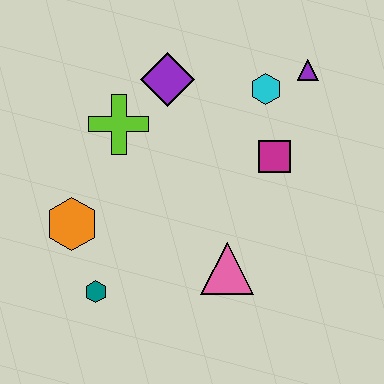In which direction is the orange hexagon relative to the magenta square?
The orange hexagon is to the left of the magenta square.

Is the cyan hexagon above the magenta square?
Yes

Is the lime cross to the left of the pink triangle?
Yes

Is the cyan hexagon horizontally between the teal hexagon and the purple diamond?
No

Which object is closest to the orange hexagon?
The teal hexagon is closest to the orange hexagon.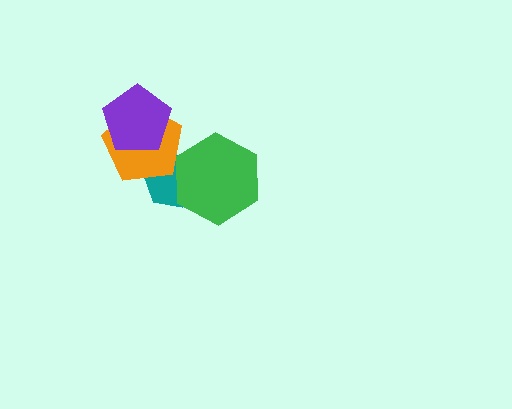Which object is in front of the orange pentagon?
The purple pentagon is in front of the orange pentagon.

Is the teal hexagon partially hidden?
Yes, it is partially covered by another shape.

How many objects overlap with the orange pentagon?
2 objects overlap with the orange pentagon.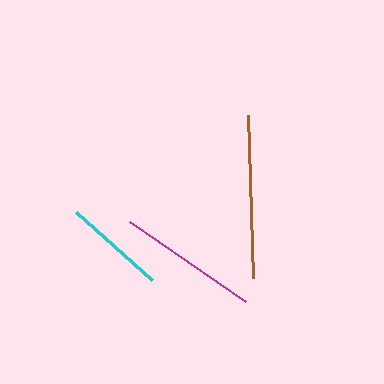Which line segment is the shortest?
The cyan line is the shortest at approximately 102 pixels.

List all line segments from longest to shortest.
From longest to shortest: brown, magenta, cyan.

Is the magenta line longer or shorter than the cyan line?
The magenta line is longer than the cyan line.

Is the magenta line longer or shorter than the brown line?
The brown line is longer than the magenta line.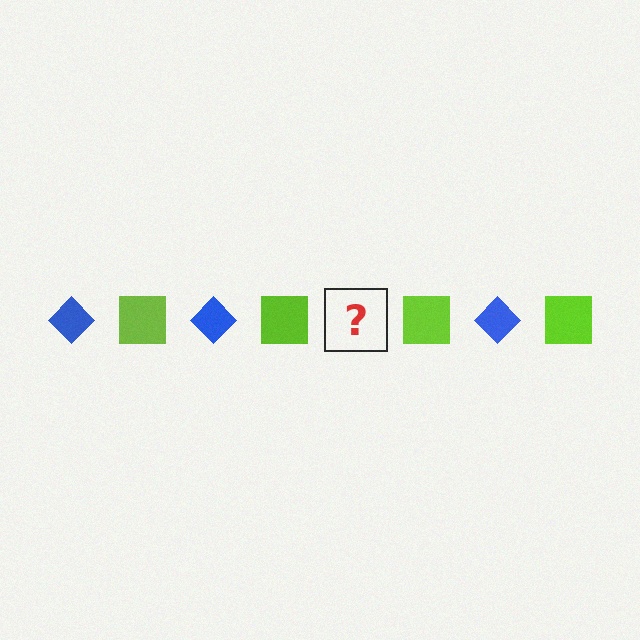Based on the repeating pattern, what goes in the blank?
The blank should be a blue diamond.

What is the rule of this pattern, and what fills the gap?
The rule is that the pattern alternates between blue diamond and lime square. The gap should be filled with a blue diamond.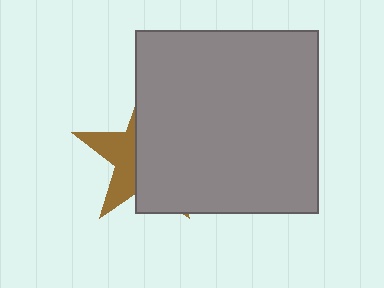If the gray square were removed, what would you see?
You would see the complete brown star.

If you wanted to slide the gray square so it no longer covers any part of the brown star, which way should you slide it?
Slide it right — that is the most direct way to separate the two shapes.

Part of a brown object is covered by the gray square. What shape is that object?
It is a star.